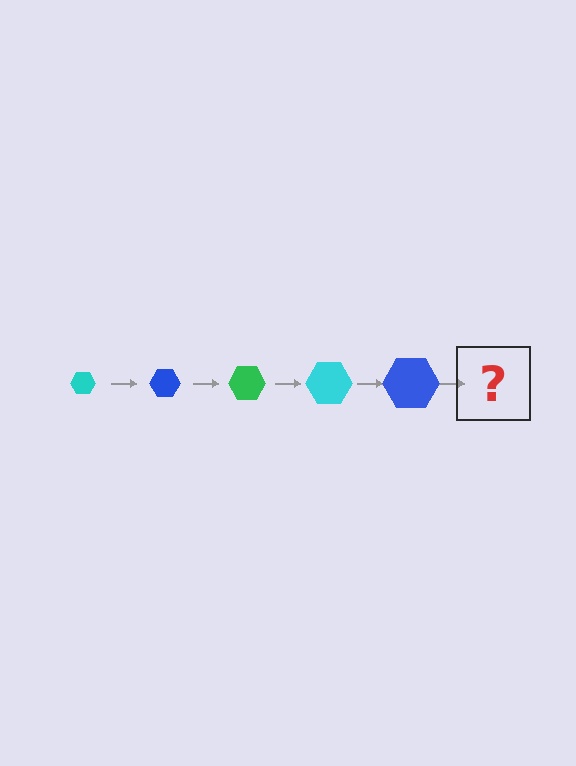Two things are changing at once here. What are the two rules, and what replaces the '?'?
The two rules are that the hexagon grows larger each step and the color cycles through cyan, blue, and green. The '?' should be a green hexagon, larger than the previous one.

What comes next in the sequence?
The next element should be a green hexagon, larger than the previous one.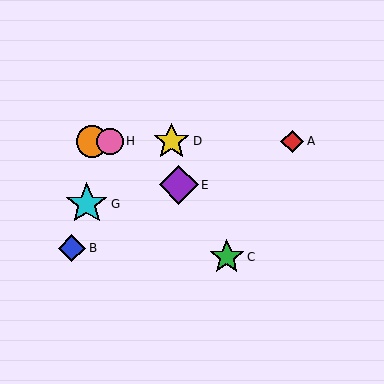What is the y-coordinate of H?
Object H is at y≈141.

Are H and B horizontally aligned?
No, H is at y≈141 and B is at y≈248.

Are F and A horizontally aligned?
Yes, both are at y≈141.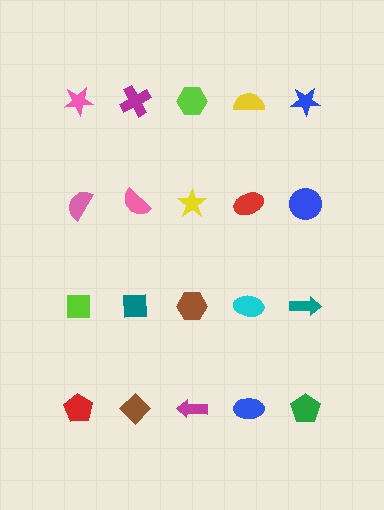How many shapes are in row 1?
5 shapes.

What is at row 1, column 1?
A pink star.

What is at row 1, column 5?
A blue star.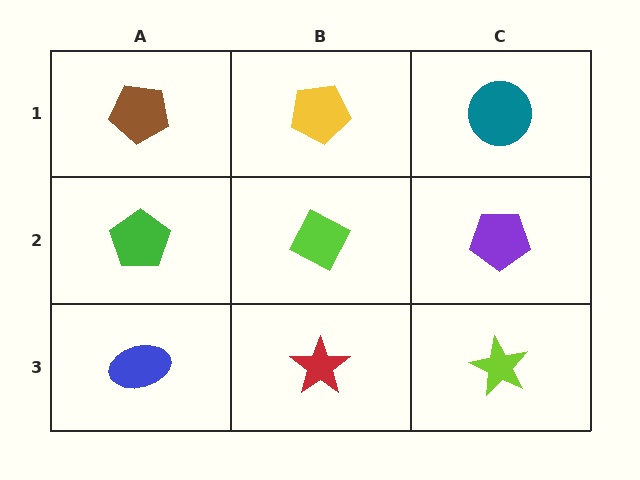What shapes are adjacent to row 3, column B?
A lime diamond (row 2, column B), a blue ellipse (row 3, column A), a lime star (row 3, column C).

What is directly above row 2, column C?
A teal circle.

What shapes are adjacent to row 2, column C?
A teal circle (row 1, column C), a lime star (row 3, column C), a lime diamond (row 2, column B).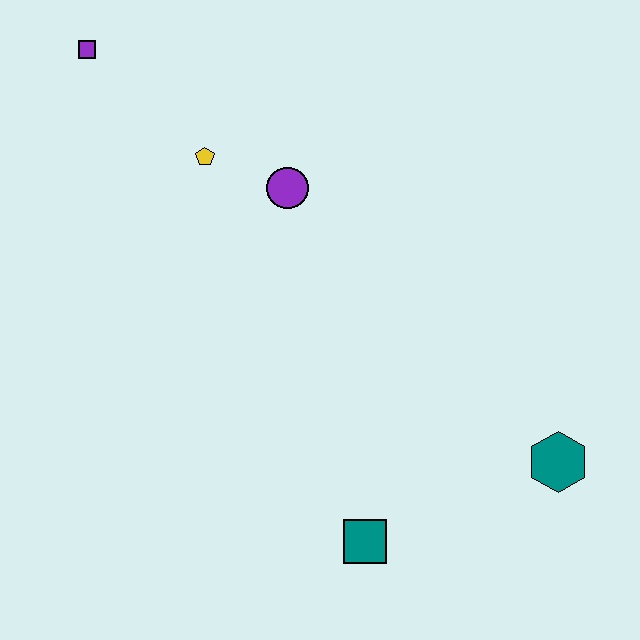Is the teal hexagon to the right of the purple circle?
Yes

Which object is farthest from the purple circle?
The teal hexagon is farthest from the purple circle.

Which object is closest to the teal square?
The teal hexagon is closest to the teal square.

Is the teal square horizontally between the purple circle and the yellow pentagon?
No